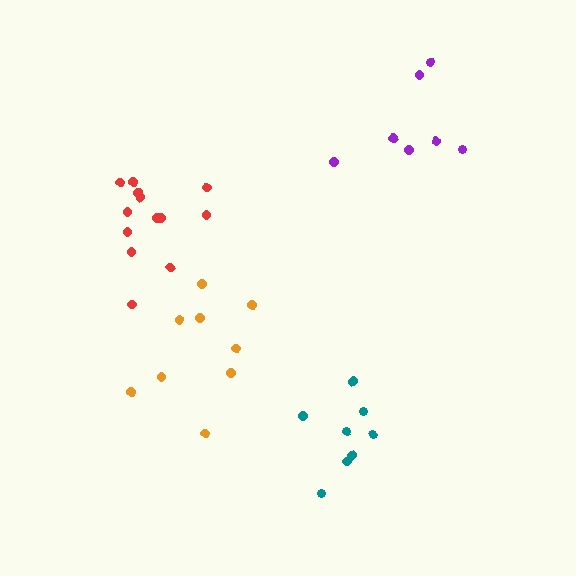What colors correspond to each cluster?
The clusters are colored: orange, teal, purple, red.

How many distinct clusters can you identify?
There are 4 distinct clusters.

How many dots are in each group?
Group 1: 9 dots, Group 2: 8 dots, Group 3: 7 dots, Group 4: 13 dots (37 total).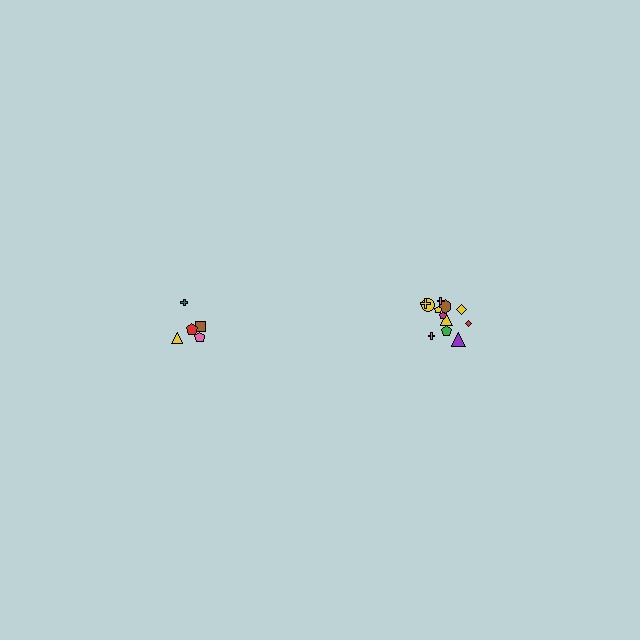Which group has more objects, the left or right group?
The right group.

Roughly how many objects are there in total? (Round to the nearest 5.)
Roughly 15 objects in total.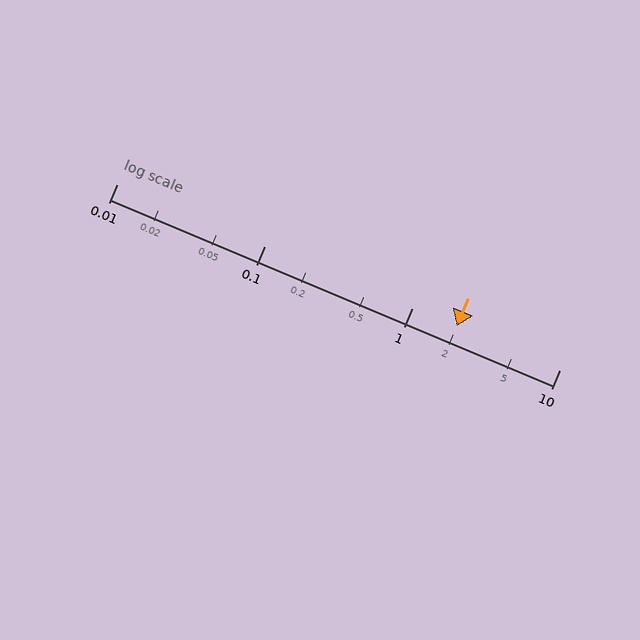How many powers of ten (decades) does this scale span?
The scale spans 3 decades, from 0.01 to 10.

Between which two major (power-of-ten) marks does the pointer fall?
The pointer is between 1 and 10.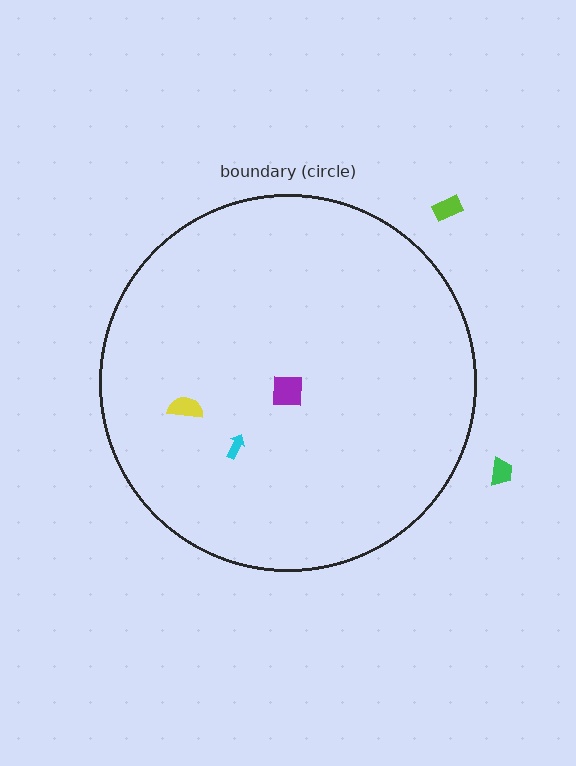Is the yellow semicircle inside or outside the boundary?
Inside.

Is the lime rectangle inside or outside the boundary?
Outside.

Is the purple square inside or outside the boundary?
Inside.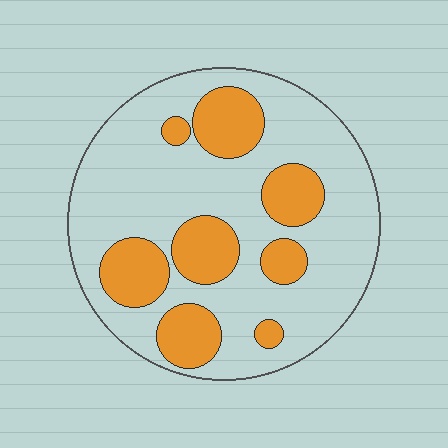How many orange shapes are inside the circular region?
8.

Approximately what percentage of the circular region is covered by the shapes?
Approximately 30%.